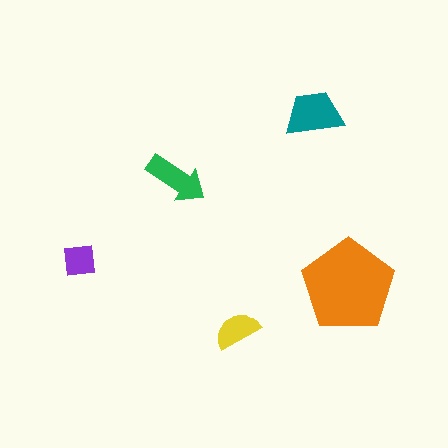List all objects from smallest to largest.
The purple square, the yellow semicircle, the green arrow, the teal trapezoid, the orange pentagon.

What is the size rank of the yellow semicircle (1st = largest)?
4th.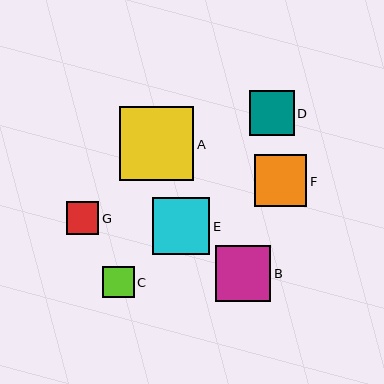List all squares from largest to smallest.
From largest to smallest: A, E, B, F, D, G, C.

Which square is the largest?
Square A is the largest with a size of approximately 74 pixels.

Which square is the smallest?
Square C is the smallest with a size of approximately 31 pixels.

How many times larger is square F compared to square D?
Square F is approximately 1.2 times the size of square D.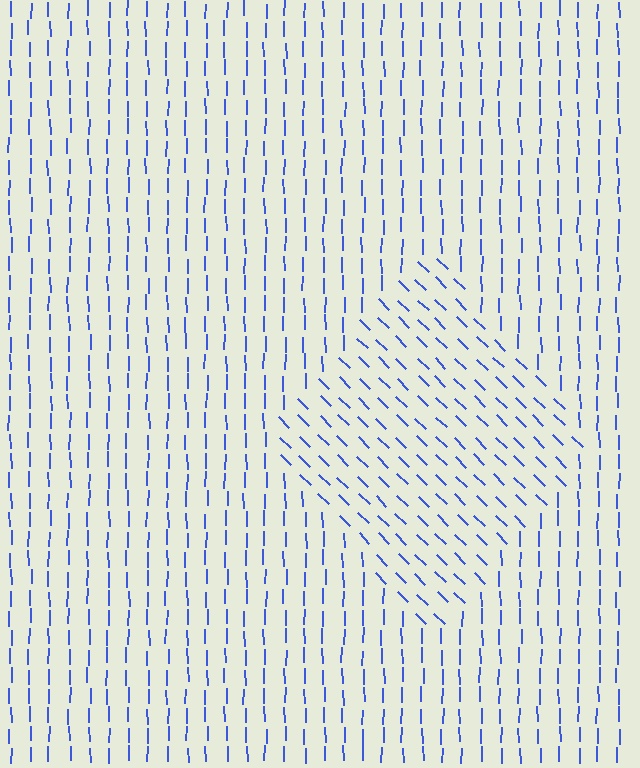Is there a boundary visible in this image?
Yes, there is a texture boundary formed by a change in line orientation.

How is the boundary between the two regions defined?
The boundary is defined purely by a change in line orientation (approximately 45 degrees difference). All lines are the same color and thickness.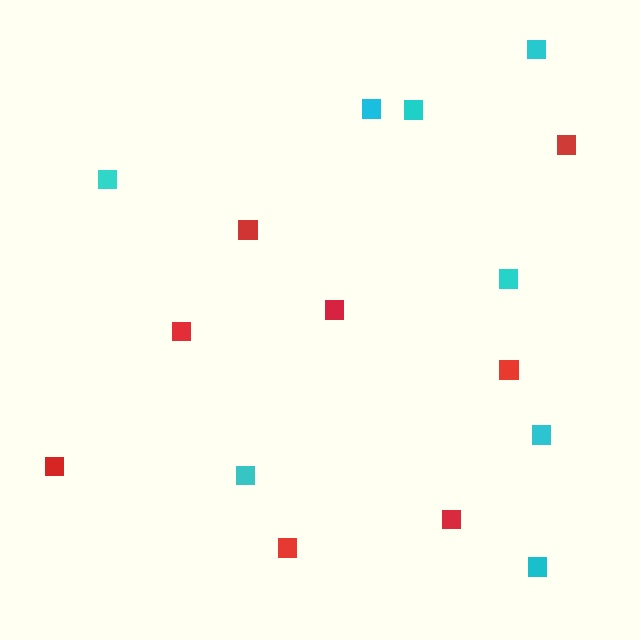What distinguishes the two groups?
There are 2 groups: one group of red squares (8) and one group of cyan squares (8).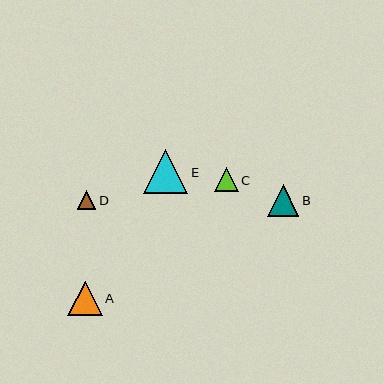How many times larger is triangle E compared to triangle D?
Triangle E is approximately 2.4 times the size of triangle D.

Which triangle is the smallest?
Triangle D is the smallest with a size of approximately 18 pixels.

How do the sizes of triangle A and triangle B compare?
Triangle A and triangle B are approximately the same size.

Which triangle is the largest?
Triangle E is the largest with a size of approximately 44 pixels.